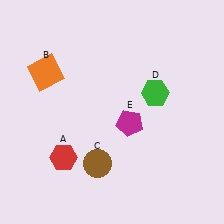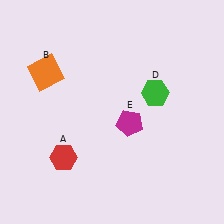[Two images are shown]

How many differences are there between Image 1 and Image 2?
There is 1 difference between the two images.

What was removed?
The brown circle (C) was removed in Image 2.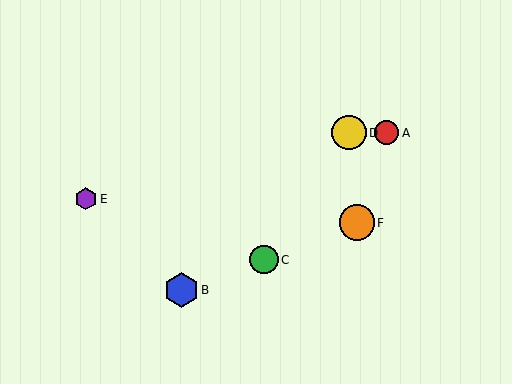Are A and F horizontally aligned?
No, A is at y≈133 and F is at y≈223.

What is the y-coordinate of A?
Object A is at y≈133.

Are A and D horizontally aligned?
Yes, both are at y≈133.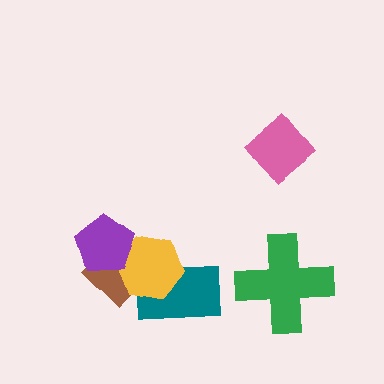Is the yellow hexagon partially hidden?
Yes, it is partially covered by another shape.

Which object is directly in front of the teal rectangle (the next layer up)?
The brown diamond is directly in front of the teal rectangle.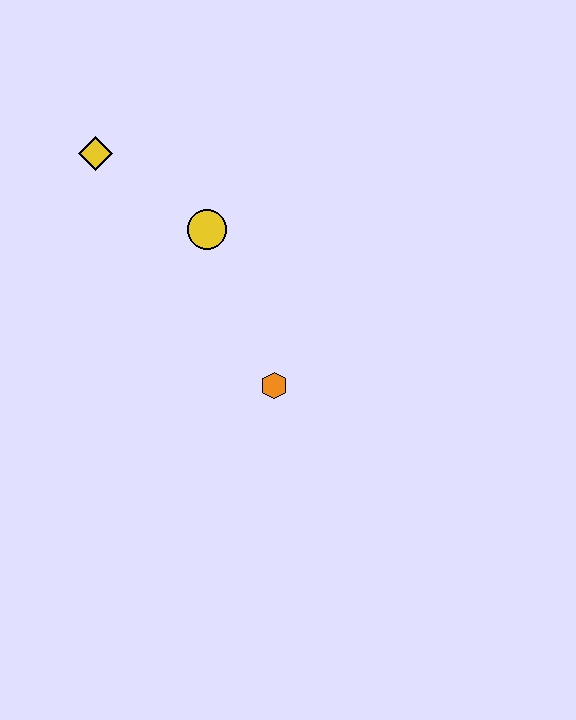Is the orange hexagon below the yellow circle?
Yes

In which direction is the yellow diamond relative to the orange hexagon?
The yellow diamond is above the orange hexagon.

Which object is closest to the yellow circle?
The yellow diamond is closest to the yellow circle.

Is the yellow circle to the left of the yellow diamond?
No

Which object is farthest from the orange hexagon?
The yellow diamond is farthest from the orange hexagon.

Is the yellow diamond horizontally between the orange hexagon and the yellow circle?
No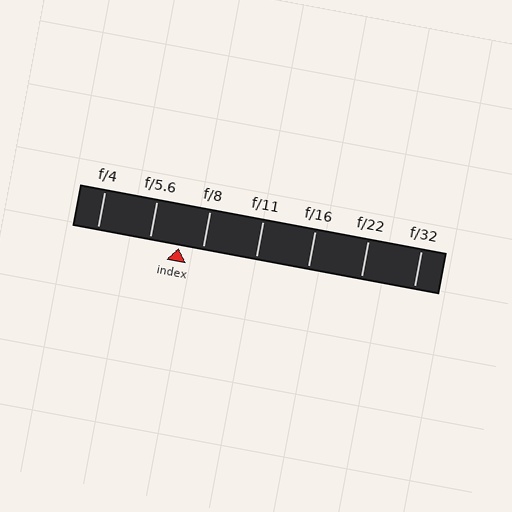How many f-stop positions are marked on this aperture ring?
There are 7 f-stop positions marked.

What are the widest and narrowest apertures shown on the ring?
The widest aperture shown is f/4 and the narrowest is f/32.